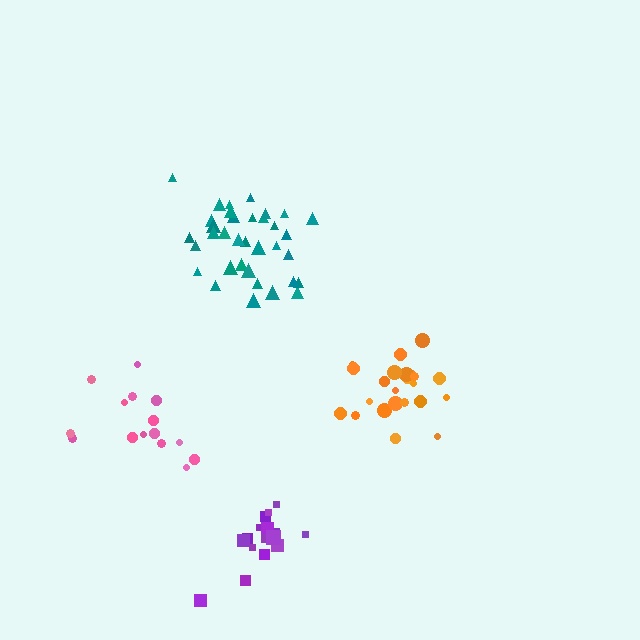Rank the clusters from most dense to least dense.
teal, orange, purple, pink.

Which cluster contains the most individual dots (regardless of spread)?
Teal (35).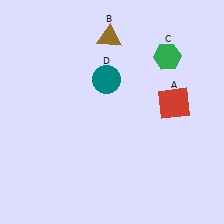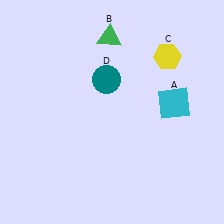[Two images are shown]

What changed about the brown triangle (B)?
In Image 1, B is brown. In Image 2, it changed to green.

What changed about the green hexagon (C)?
In Image 1, C is green. In Image 2, it changed to yellow.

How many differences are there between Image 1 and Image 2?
There are 3 differences between the two images.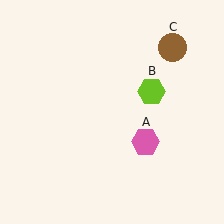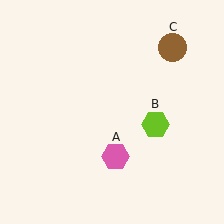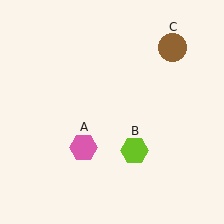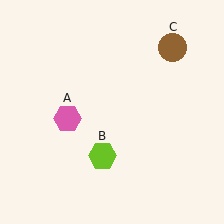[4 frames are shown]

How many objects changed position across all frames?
2 objects changed position: pink hexagon (object A), lime hexagon (object B).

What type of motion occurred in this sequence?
The pink hexagon (object A), lime hexagon (object B) rotated clockwise around the center of the scene.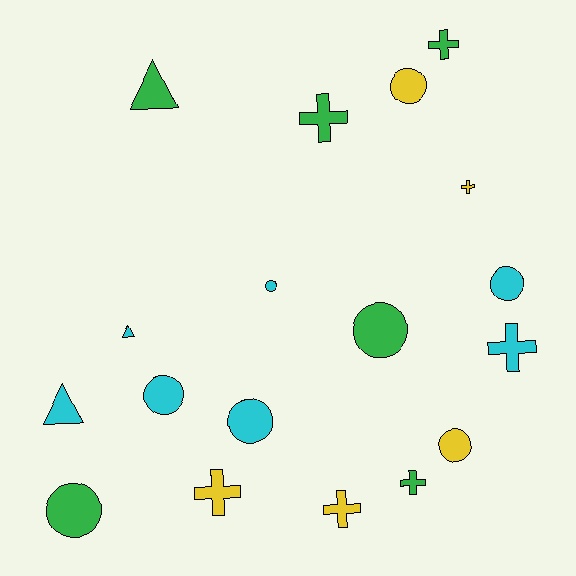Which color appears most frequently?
Cyan, with 7 objects.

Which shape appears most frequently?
Circle, with 8 objects.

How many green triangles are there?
There is 1 green triangle.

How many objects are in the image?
There are 18 objects.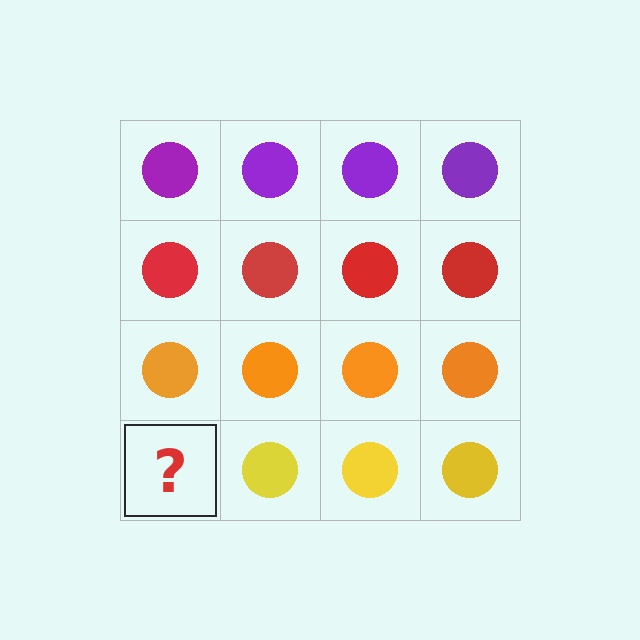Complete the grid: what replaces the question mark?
The question mark should be replaced with a yellow circle.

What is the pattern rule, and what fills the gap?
The rule is that each row has a consistent color. The gap should be filled with a yellow circle.